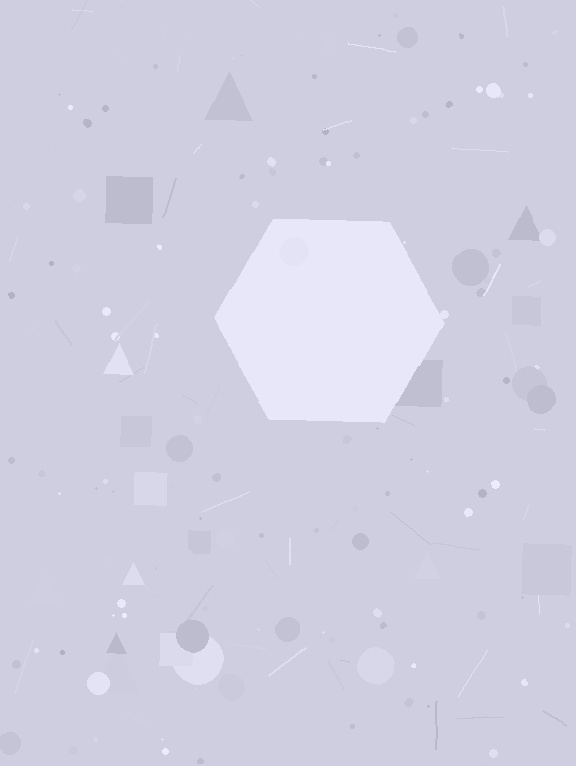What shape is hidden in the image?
A hexagon is hidden in the image.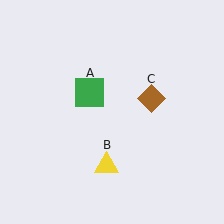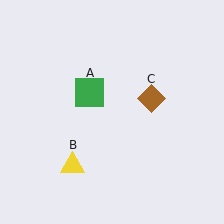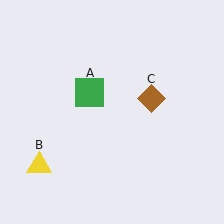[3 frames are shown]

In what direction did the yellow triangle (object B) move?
The yellow triangle (object B) moved left.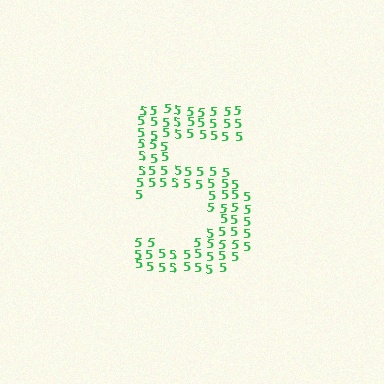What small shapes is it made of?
It is made of small digit 5's.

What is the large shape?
The large shape is the digit 5.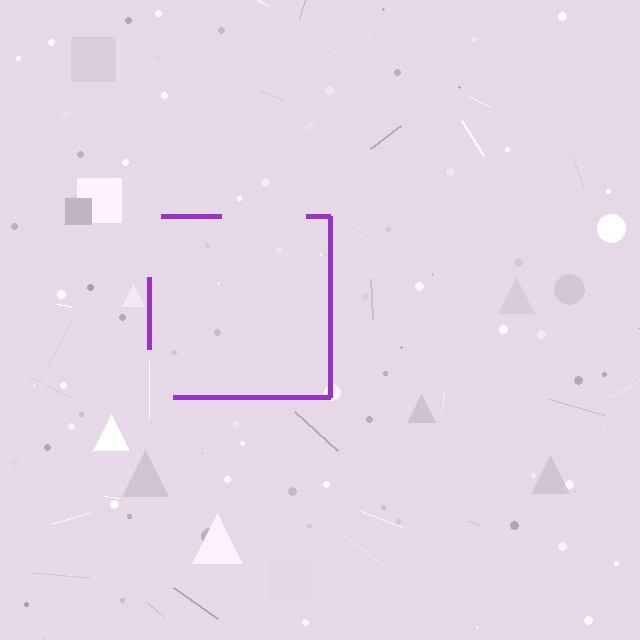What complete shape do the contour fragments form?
The contour fragments form a square.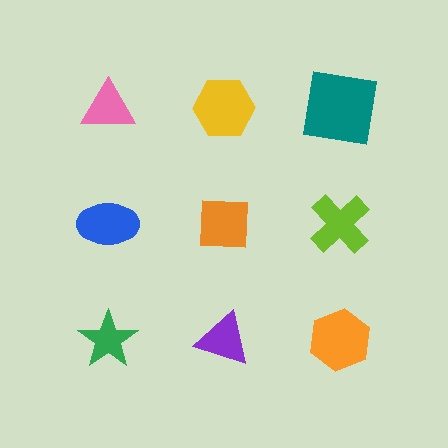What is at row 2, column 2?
An orange square.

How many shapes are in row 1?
3 shapes.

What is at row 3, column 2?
A purple triangle.